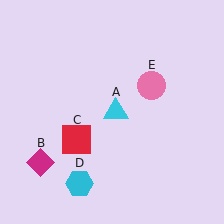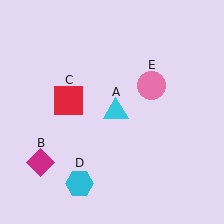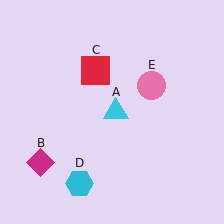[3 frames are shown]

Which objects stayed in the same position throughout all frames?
Cyan triangle (object A) and magenta diamond (object B) and cyan hexagon (object D) and pink circle (object E) remained stationary.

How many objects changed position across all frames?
1 object changed position: red square (object C).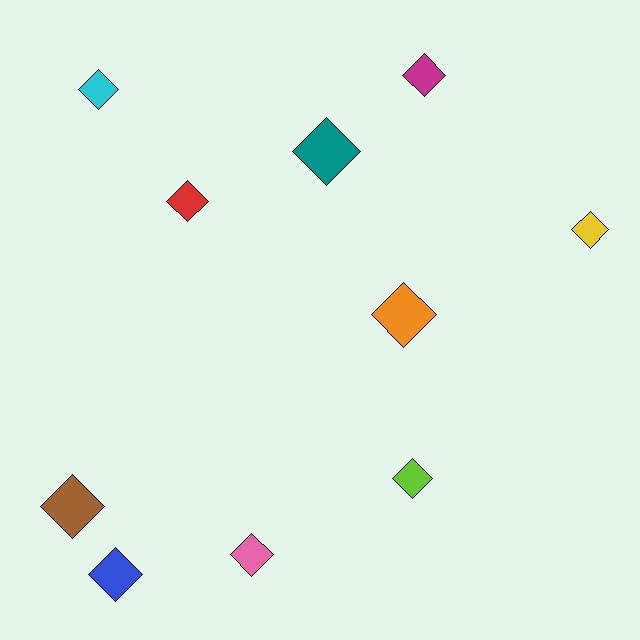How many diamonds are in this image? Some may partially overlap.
There are 10 diamonds.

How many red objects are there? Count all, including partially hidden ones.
There is 1 red object.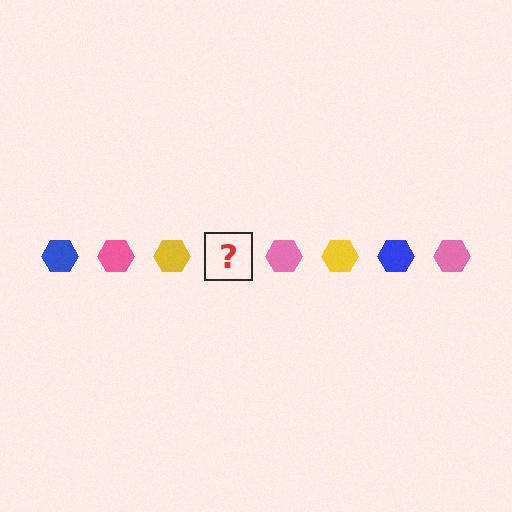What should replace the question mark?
The question mark should be replaced with a blue hexagon.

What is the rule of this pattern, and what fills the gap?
The rule is that the pattern cycles through blue, pink, yellow hexagons. The gap should be filled with a blue hexagon.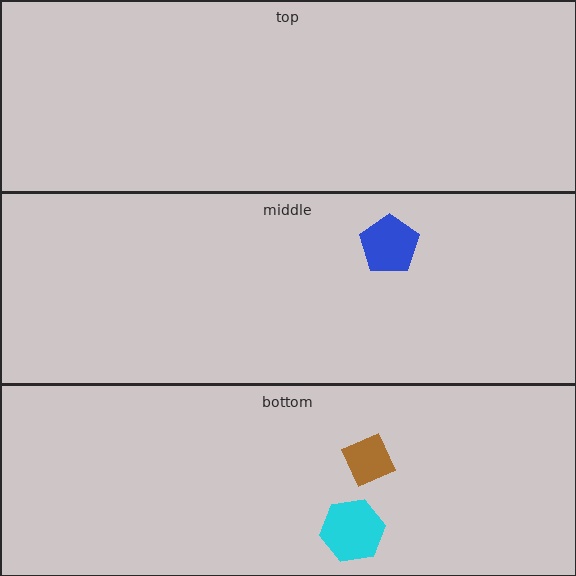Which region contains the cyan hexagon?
The bottom region.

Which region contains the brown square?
The bottom region.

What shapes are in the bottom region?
The cyan hexagon, the brown square.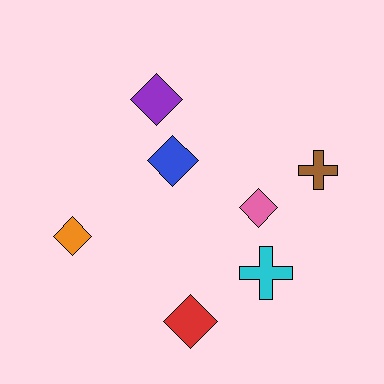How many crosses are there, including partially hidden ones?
There are 2 crosses.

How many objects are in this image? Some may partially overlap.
There are 7 objects.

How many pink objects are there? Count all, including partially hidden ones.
There is 1 pink object.